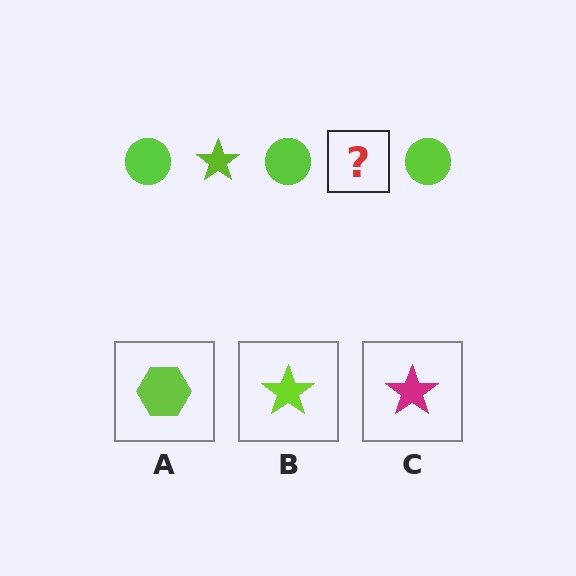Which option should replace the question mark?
Option B.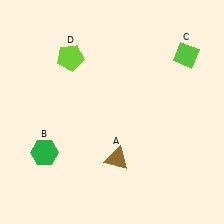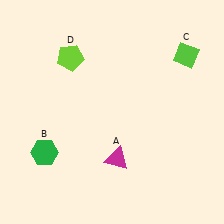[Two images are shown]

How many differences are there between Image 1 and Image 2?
There is 1 difference between the two images.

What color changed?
The triangle (A) changed from brown in Image 1 to magenta in Image 2.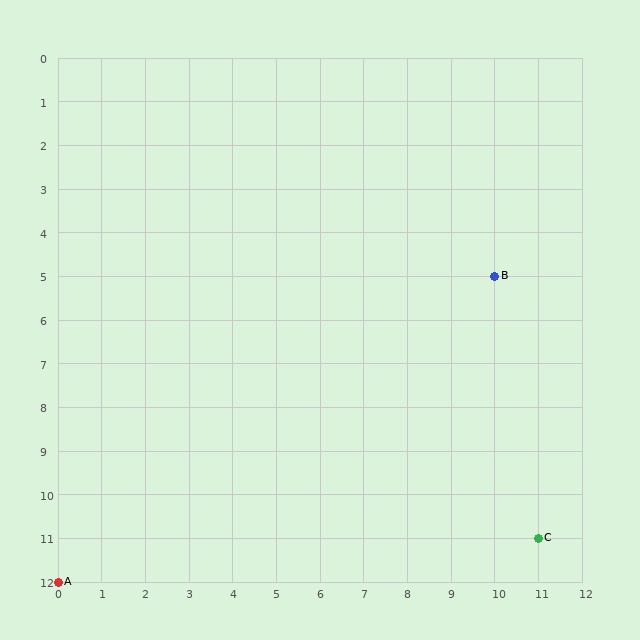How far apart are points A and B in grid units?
Points A and B are 10 columns and 7 rows apart (about 12.2 grid units diagonally).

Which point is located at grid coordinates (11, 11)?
Point C is at (11, 11).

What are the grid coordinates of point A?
Point A is at grid coordinates (0, 12).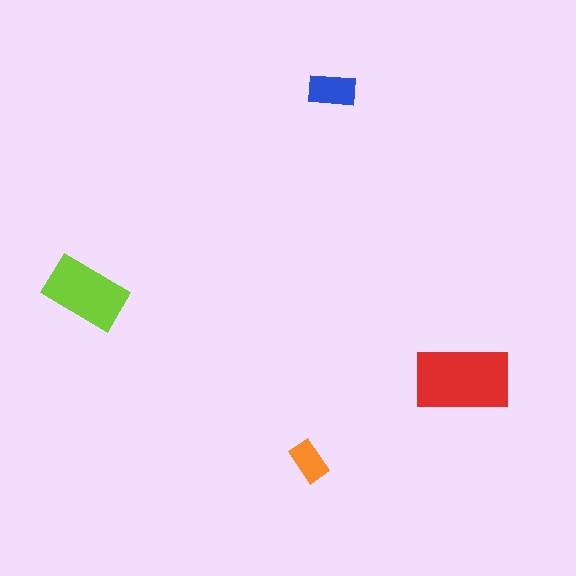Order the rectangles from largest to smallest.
the red one, the lime one, the blue one, the orange one.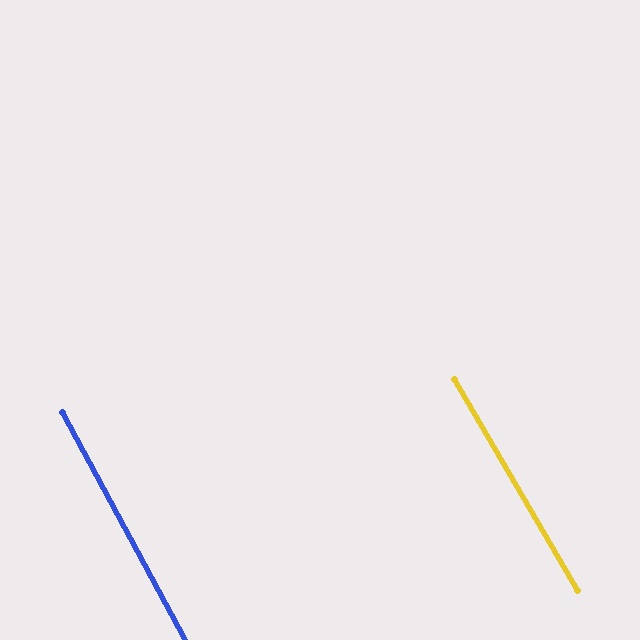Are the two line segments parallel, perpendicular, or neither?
Parallel — their directions differ by only 1.8°.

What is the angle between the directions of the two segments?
Approximately 2 degrees.